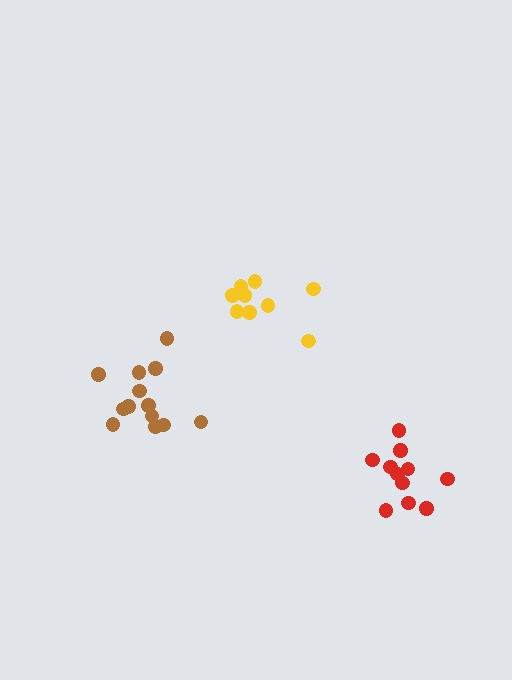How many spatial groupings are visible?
There are 3 spatial groupings.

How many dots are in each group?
Group 1: 9 dots, Group 2: 13 dots, Group 3: 11 dots (33 total).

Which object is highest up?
The yellow cluster is topmost.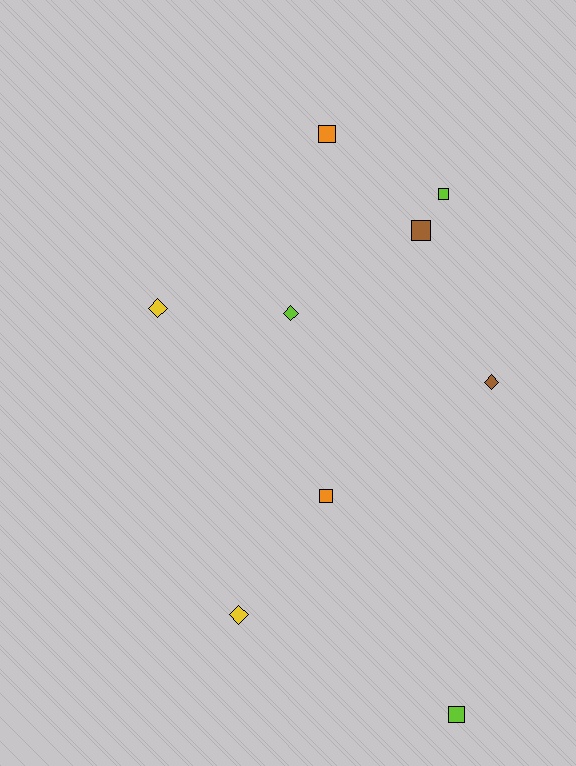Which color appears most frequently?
Lime, with 3 objects.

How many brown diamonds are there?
There is 1 brown diamond.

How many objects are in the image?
There are 9 objects.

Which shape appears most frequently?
Square, with 5 objects.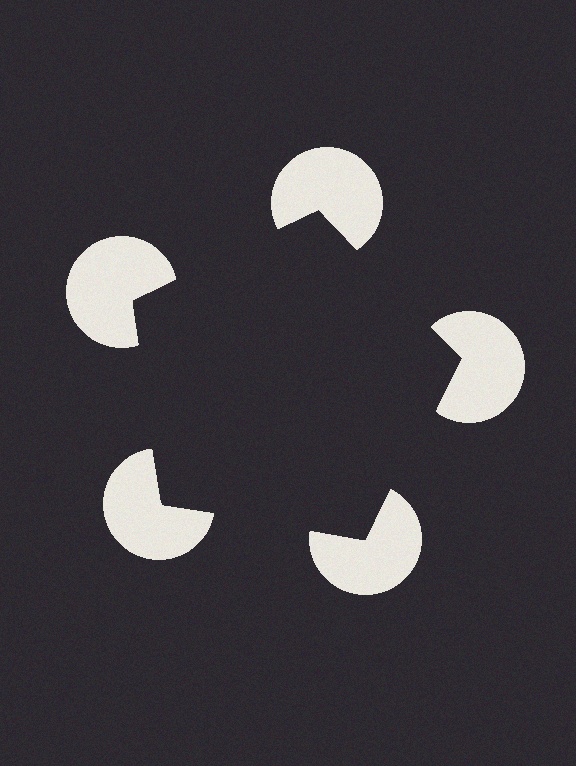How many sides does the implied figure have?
5 sides.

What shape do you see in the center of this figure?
An illusory pentagon — its edges are inferred from the aligned wedge cuts in the pac-man discs, not physically drawn.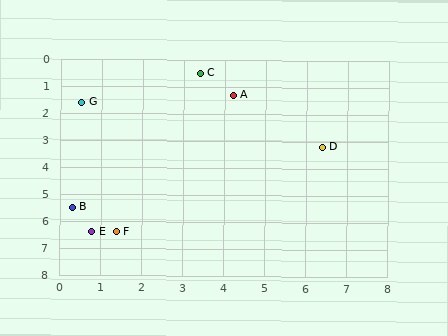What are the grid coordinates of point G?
Point G is at approximately (0.5, 1.6).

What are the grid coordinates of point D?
Point D is at approximately (6.4, 3.2).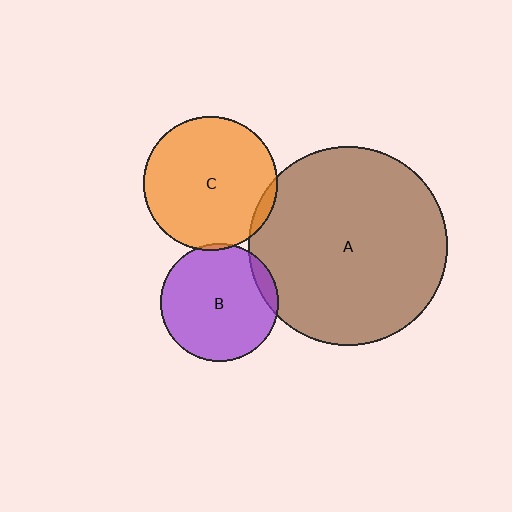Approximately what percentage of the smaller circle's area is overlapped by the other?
Approximately 5%.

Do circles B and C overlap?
Yes.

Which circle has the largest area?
Circle A (brown).